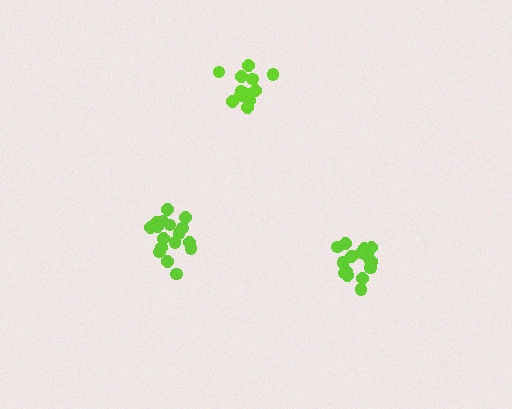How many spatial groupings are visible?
There are 3 spatial groupings.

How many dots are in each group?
Group 1: 18 dots, Group 2: 12 dots, Group 3: 17 dots (47 total).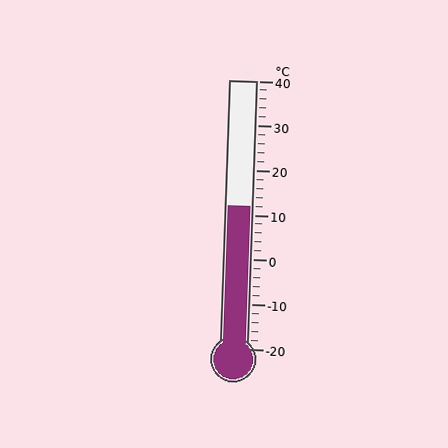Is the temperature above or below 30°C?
The temperature is below 30°C.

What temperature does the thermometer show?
The thermometer shows approximately 12°C.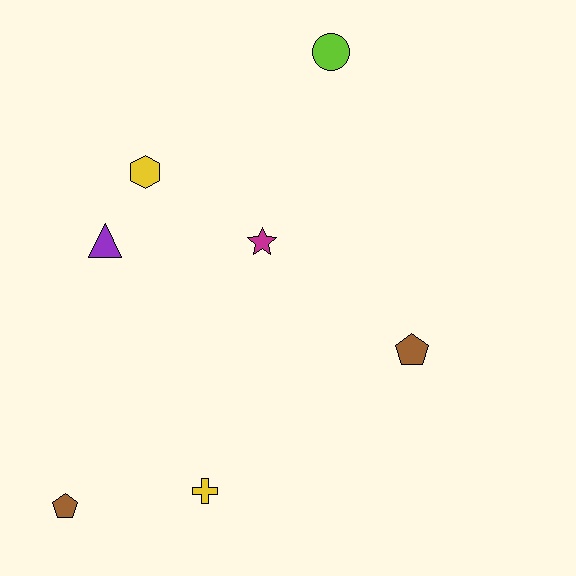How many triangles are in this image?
There is 1 triangle.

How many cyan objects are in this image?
There are no cyan objects.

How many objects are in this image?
There are 7 objects.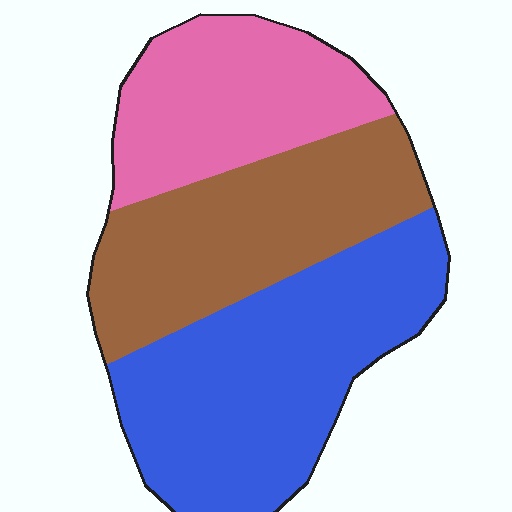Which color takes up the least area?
Pink, at roughly 25%.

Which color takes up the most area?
Blue, at roughly 40%.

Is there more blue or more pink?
Blue.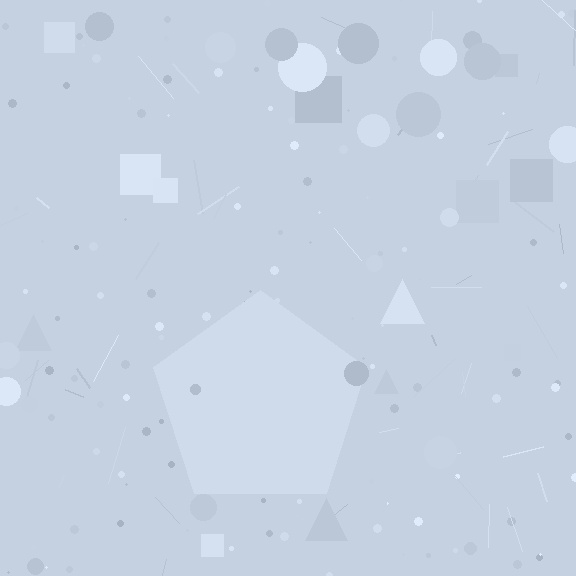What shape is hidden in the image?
A pentagon is hidden in the image.